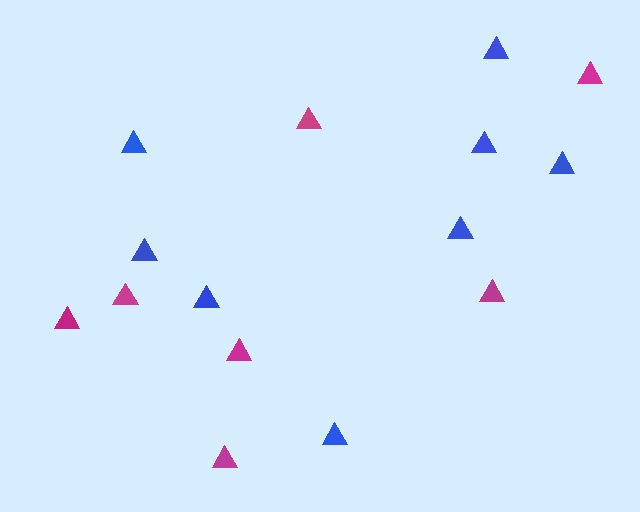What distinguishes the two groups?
There are 2 groups: one group of blue triangles (8) and one group of magenta triangles (7).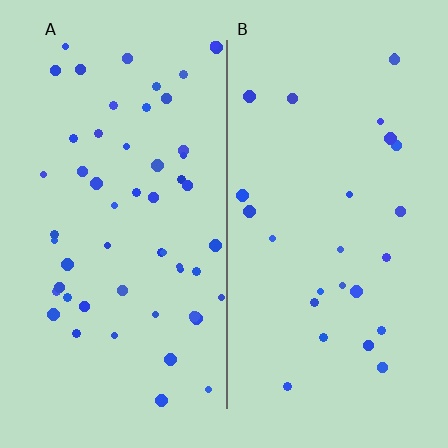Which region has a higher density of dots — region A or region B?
A (the left).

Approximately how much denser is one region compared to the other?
Approximately 2.2× — region A over region B.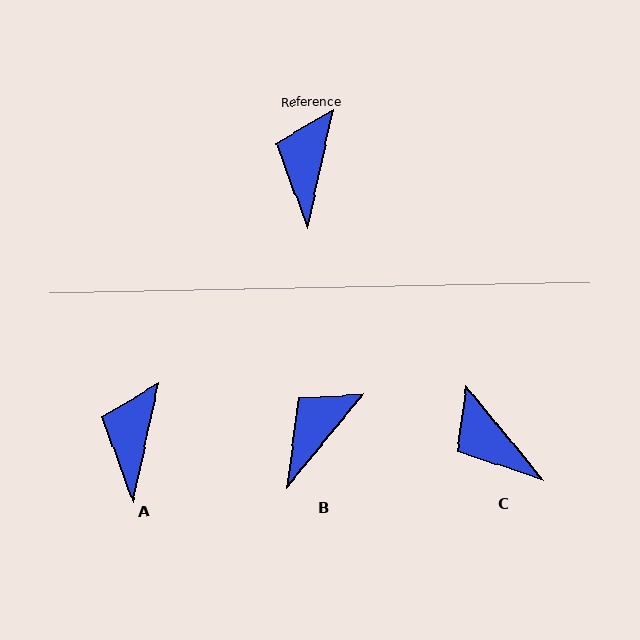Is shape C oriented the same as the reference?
No, it is off by about 52 degrees.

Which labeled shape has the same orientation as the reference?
A.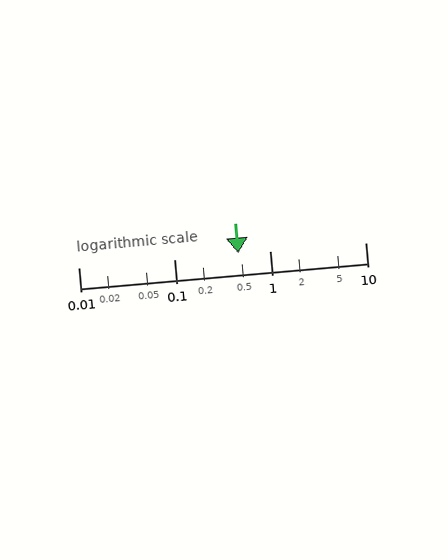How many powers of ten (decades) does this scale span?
The scale spans 3 decades, from 0.01 to 10.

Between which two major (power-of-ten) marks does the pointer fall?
The pointer is between 0.1 and 1.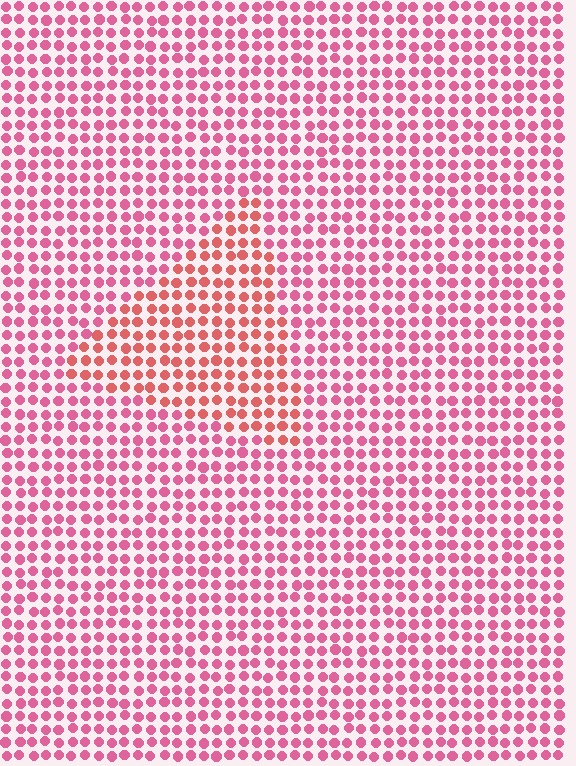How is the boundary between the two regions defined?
The boundary is defined purely by a slight shift in hue (about 25 degrees). Spacing, size, and orientation are identical on both sides.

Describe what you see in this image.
The image is filled with small pink elements in a uniform arrangement. A triangle-shaped region is visible where the elements are tinted to a slightly different hue, forming a subtle color boundary.